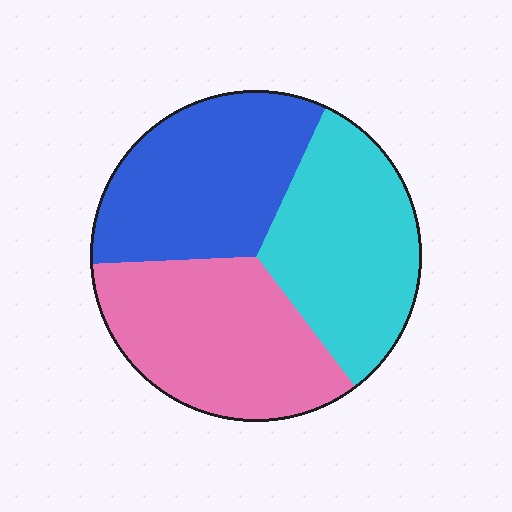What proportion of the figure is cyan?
Cyan takes up about one third (1/3) of the figure.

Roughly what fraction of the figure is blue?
Blue covers about 35% of the figure.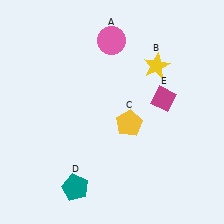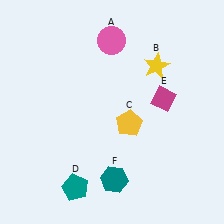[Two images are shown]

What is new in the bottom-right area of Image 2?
A teal hexagon (F) was added in the bottom-right area of Image 2.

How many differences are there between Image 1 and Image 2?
There is 1 difference between the two images.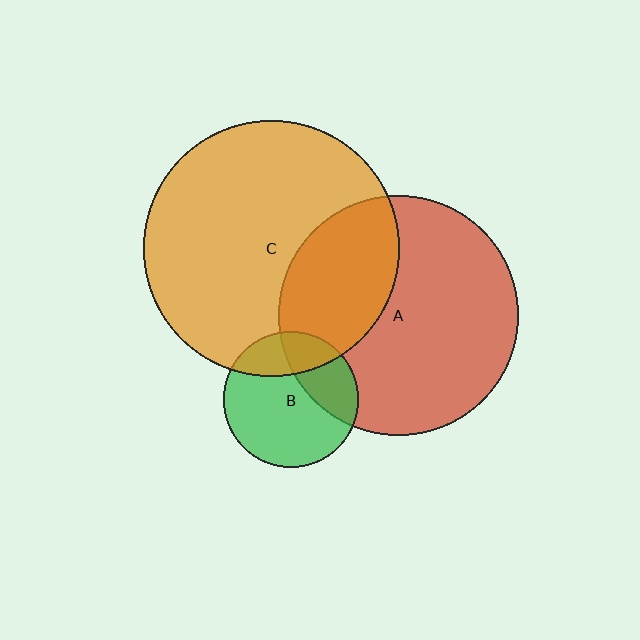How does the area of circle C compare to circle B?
Approximately 3.6 times.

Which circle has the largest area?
Circle C (orange).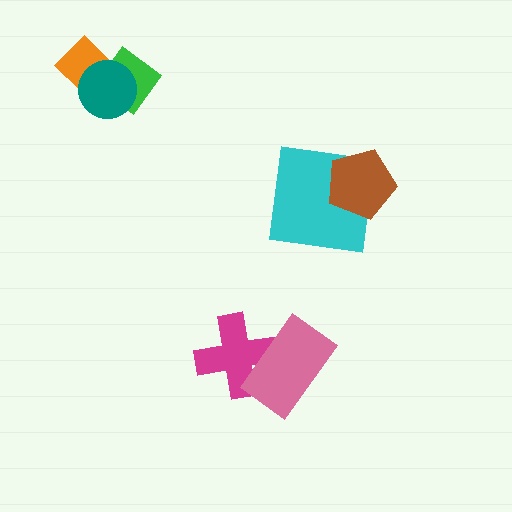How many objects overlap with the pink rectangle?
1 object overlaps with the pink rectangle.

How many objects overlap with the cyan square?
1 object overlaps with the cyan square.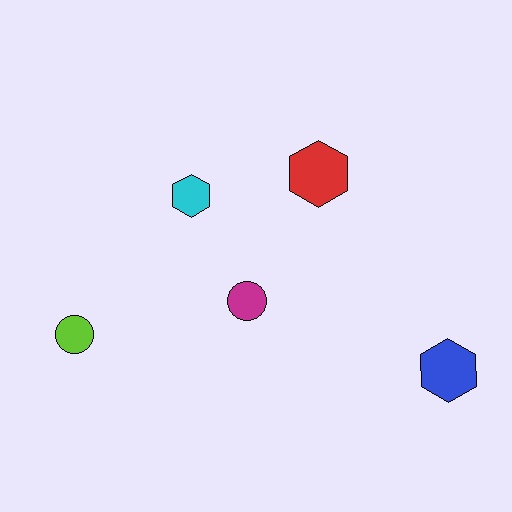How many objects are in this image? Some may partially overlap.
There are 5 objects.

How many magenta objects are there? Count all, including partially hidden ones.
There is 1 magenta object.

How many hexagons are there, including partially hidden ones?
There are 3 hexagons.